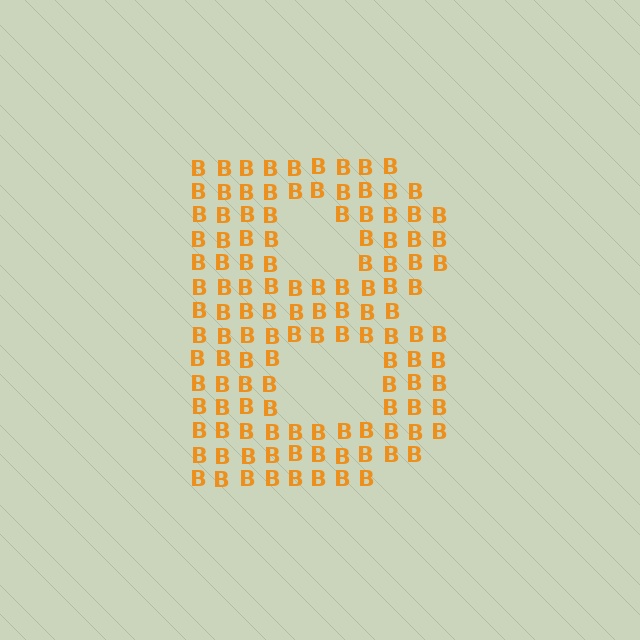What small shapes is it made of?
It is made of small letter B's.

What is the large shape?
The large shape is the letter B.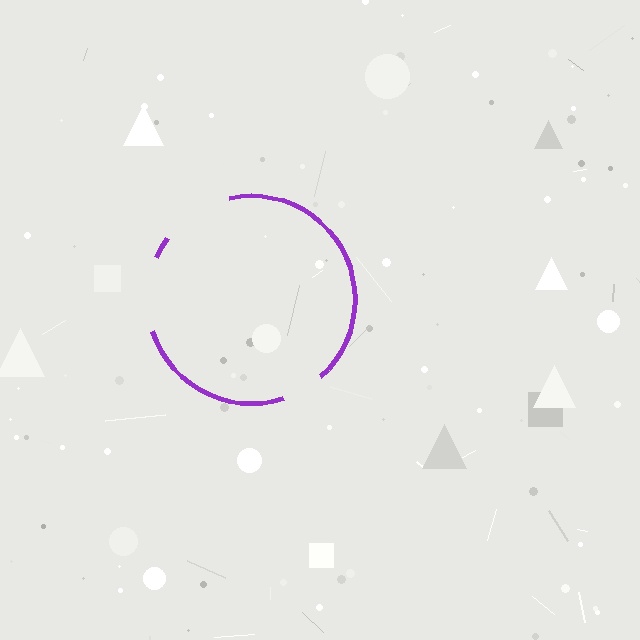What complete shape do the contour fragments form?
The contour fragments form a circle.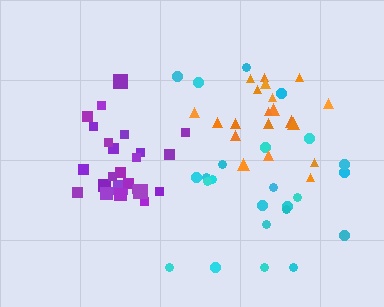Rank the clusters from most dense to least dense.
purple, orange, cyan.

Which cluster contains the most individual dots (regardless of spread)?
Purple (24).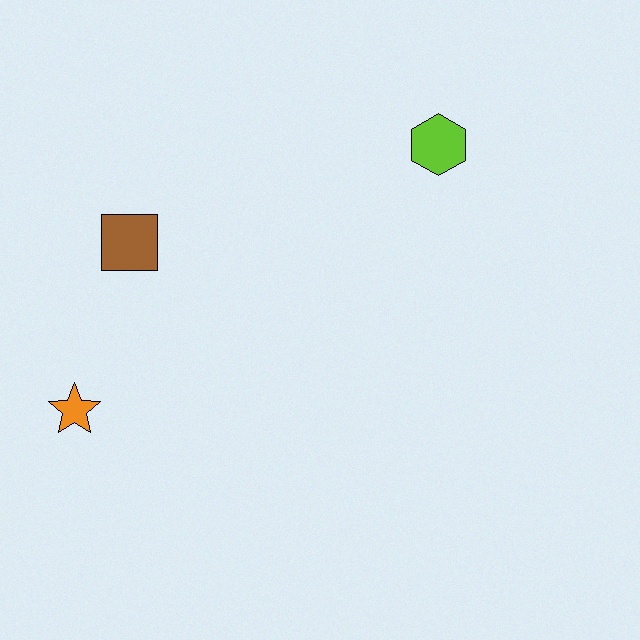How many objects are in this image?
There are 3 objects.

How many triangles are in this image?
There are no triangles.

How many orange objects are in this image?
There is 1 orange object.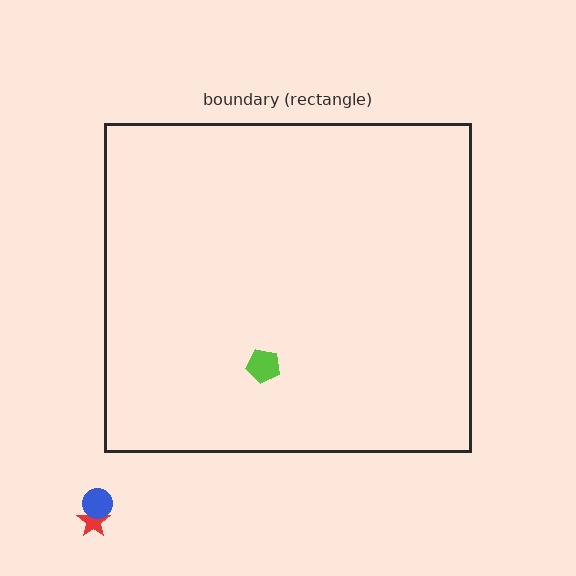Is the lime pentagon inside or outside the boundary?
Inside.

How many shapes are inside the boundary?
1 inside, 2 outside.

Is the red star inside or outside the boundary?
Outside.